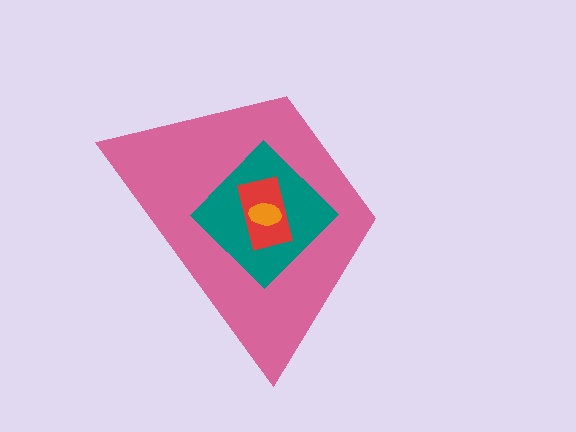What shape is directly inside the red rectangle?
The orange ellipse.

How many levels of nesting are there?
4.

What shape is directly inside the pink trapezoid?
The teal diamond.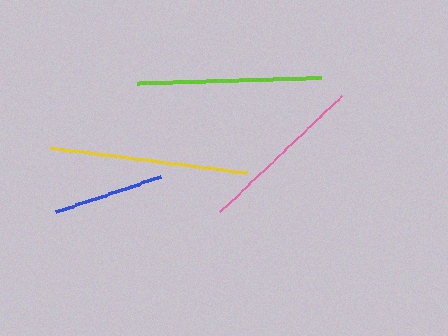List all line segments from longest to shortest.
From longest to shortest: yellow, lime, pink, blue.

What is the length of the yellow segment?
The yellow segment is approximately 199 pixels long.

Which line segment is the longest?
The yellow line is the longest at approximately 199 pixels.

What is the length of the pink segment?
The pink segment is approximately 167 pixels long.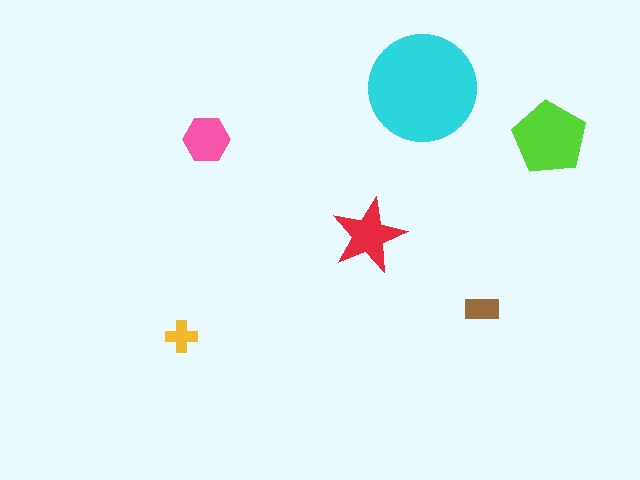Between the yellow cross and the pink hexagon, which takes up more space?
The pink hexagon.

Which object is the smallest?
The yellow cross.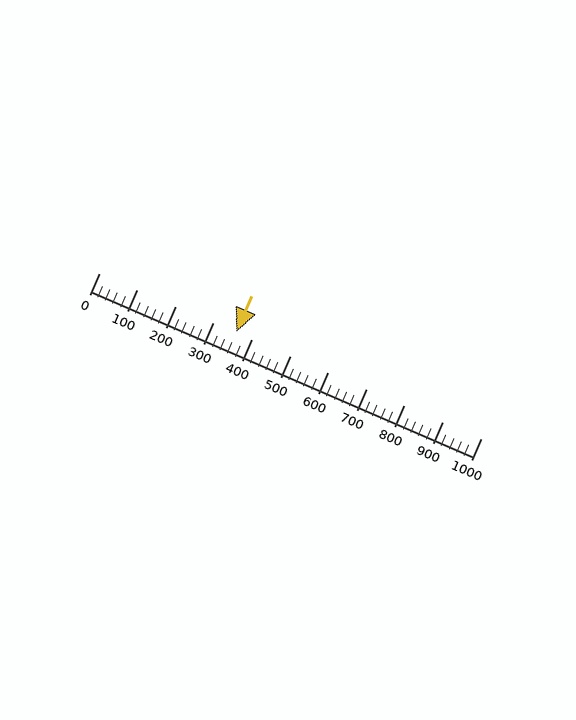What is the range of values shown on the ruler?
The ruler shows values from 0 to 1000.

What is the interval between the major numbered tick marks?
The major tick marks are spaced 100 units apart.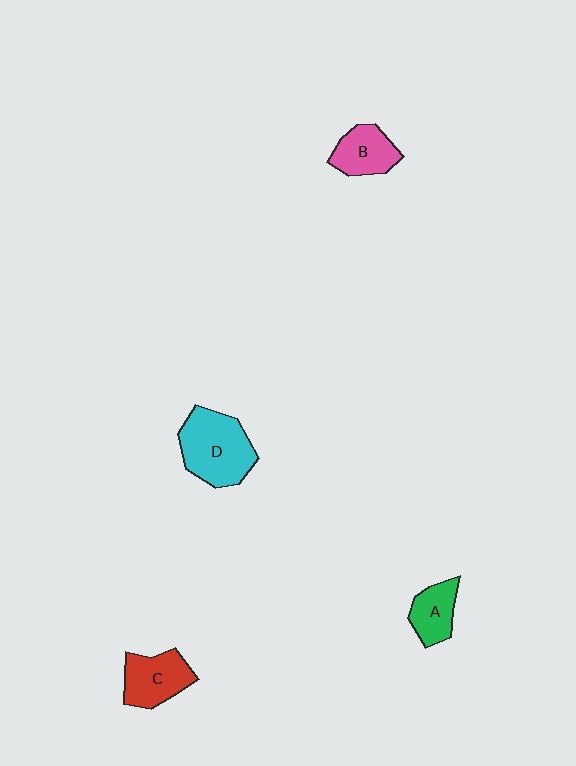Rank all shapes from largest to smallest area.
From largest to smallest: D (cyan), C (red), B (pink), A (green).